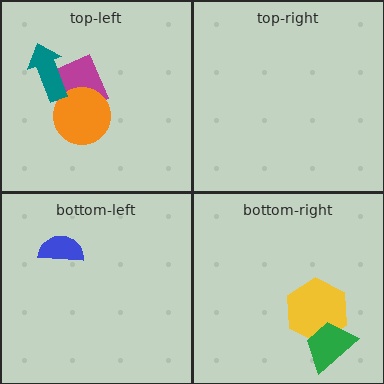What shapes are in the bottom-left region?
The blue semicircle.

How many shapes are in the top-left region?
3.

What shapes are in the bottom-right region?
The yellow hexagon, the green trapezoid.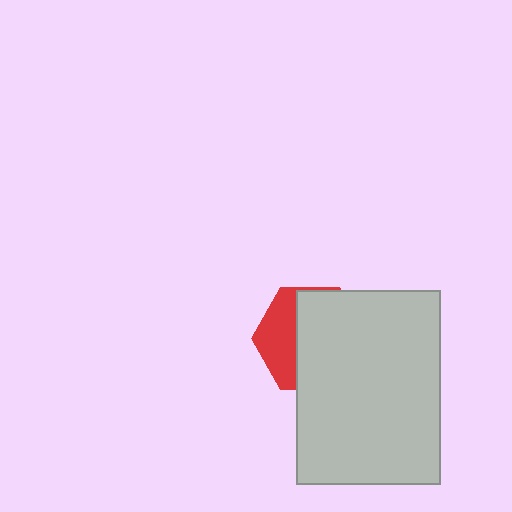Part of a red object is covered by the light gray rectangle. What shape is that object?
It is a hexagon.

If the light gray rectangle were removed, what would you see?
You would see the complete red hexagon.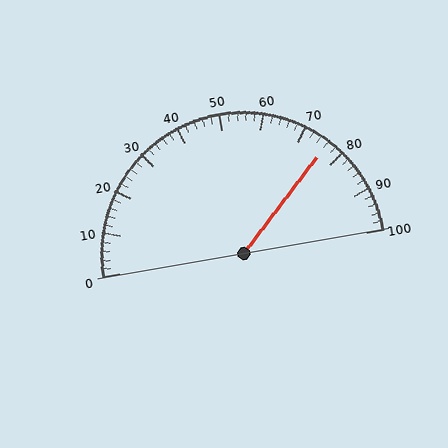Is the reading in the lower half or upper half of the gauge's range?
The reading is in the upper half of the range (0 to 100).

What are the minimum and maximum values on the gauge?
The gauge ranges from 0 to 100.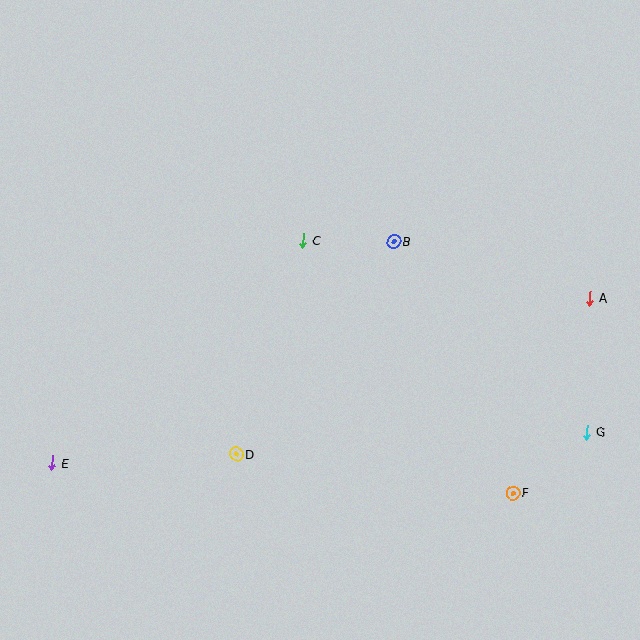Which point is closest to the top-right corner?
Point A is closest to the top-right corner.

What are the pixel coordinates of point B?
Point B is at (394, 242).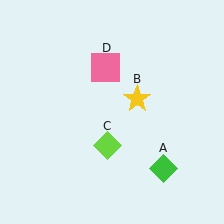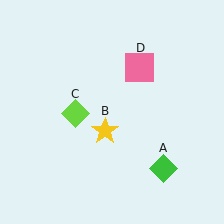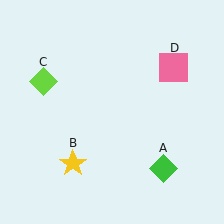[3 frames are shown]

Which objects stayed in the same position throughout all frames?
Green diamond (object A) remained stationary.